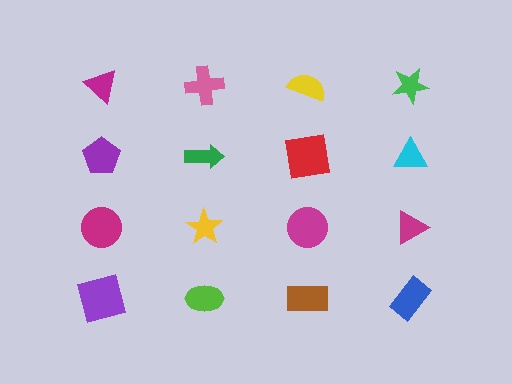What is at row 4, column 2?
A lime ellipse.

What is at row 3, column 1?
A magenta circle.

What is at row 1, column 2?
A pink cross.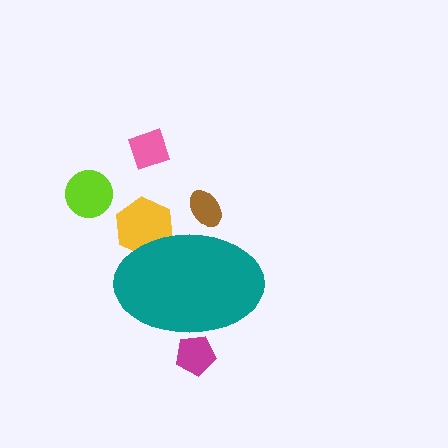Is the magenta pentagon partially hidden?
Yes, the magenta pentagon is partially hidden behind the teal ellipse.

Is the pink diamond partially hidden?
No, the pink diamond is fully visible.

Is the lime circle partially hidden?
No, the lime circle is fully visible.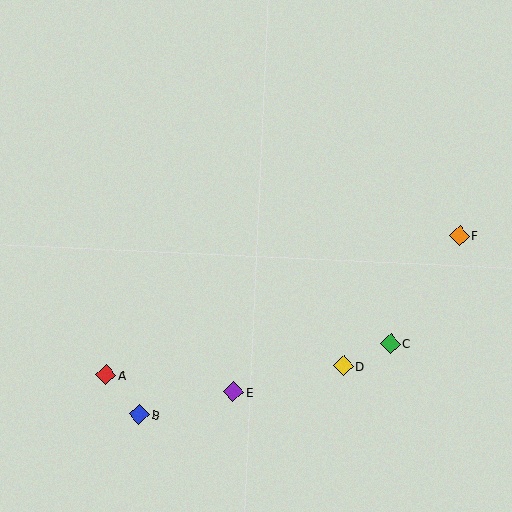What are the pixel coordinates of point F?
Point F is at (460, 236).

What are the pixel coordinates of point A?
Point A is at (106, 375).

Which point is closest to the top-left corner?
Point A is closest to the top-left corner.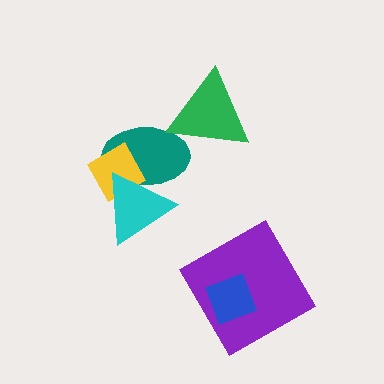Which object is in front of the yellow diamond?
The cyan triangle is in front of the yellow diamond.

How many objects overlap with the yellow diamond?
2 objects overlap with the yellow diamond.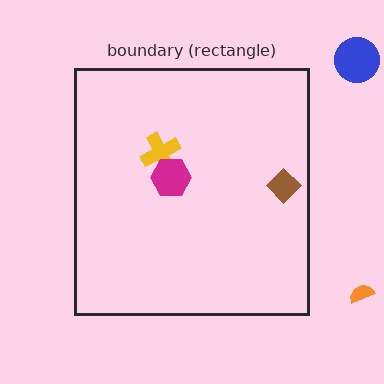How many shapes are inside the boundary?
3 inside, 2 outside.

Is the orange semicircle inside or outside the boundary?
Outside.